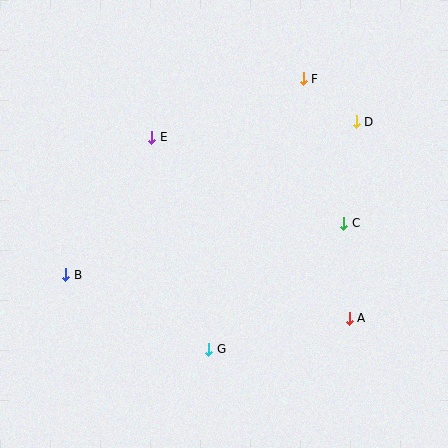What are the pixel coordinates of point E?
Point E is at (152, 137).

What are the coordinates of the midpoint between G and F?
The midpoint between G and F is at (256, 214).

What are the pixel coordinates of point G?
Point G is at (209, 349).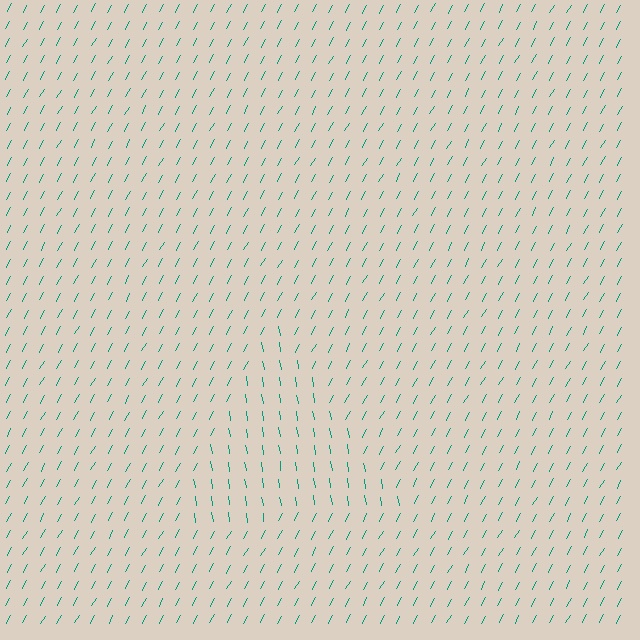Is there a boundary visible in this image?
Yes, there is a texture boundary formed by a change in line orientation.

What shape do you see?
I see a triangle.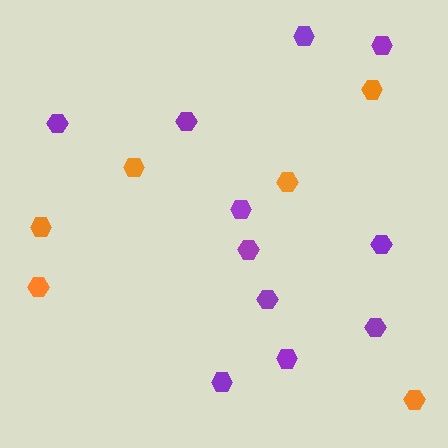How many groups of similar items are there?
There are 2 groups: one group of orange hexagons (6) and one group of purple hexagons (11).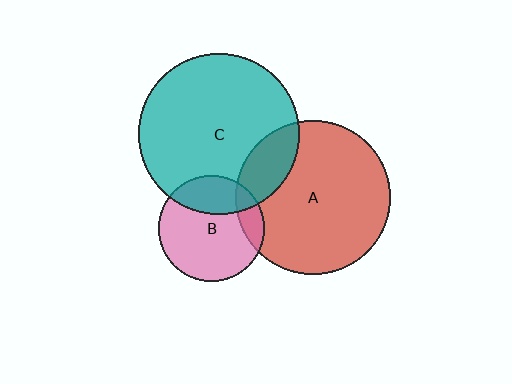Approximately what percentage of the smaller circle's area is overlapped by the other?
Approximately 15%.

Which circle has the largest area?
Circle C (teal).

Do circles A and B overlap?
Yes.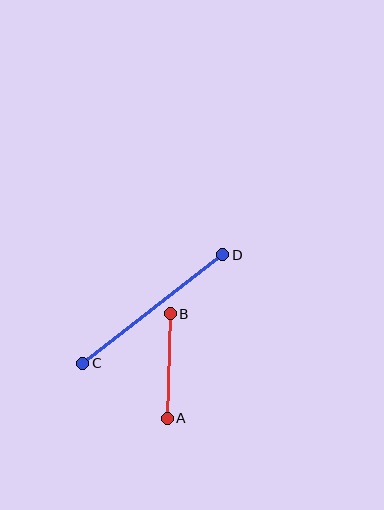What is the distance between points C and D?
The distance is approximately 177 pixels.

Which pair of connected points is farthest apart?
Points C and D are farthest apart.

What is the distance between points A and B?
The distance is approximately 104 pixels.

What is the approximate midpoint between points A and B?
The midpoint is at approximately (169, 366) pixels.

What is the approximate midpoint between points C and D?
The midpoint is at approximately (153, 309) pixels.